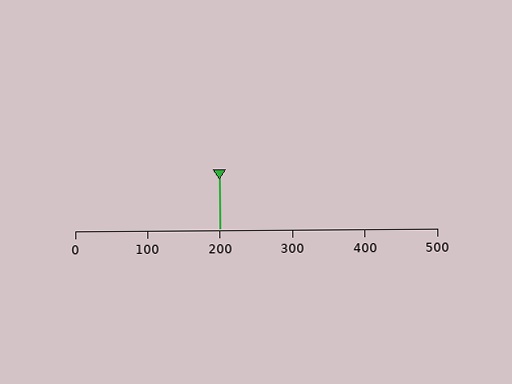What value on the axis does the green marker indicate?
The marker indicates approximately 200.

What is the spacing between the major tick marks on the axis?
The major ticks are spaced 100 apart.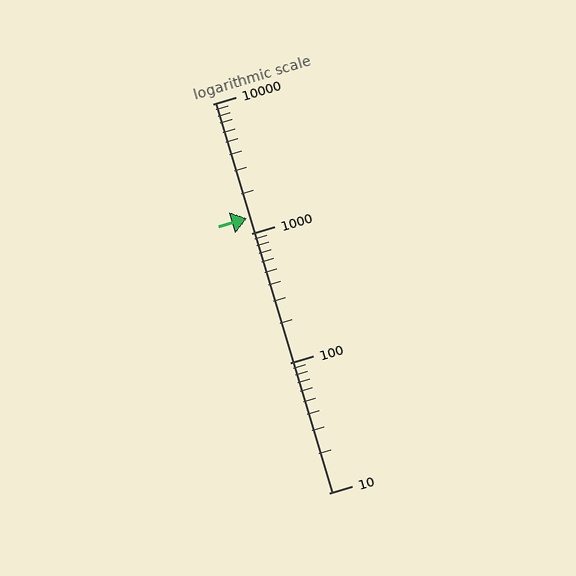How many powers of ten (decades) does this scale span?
The scale spans 3 decades, from 10 to 10000.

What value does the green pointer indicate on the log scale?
The pointer indicates approximately 1300.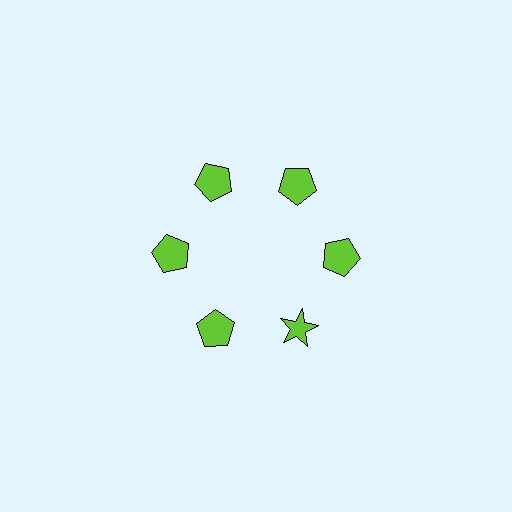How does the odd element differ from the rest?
It has a different shape: star instead of pentagon.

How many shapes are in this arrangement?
There are 6 shapes arranged in a ring pattern.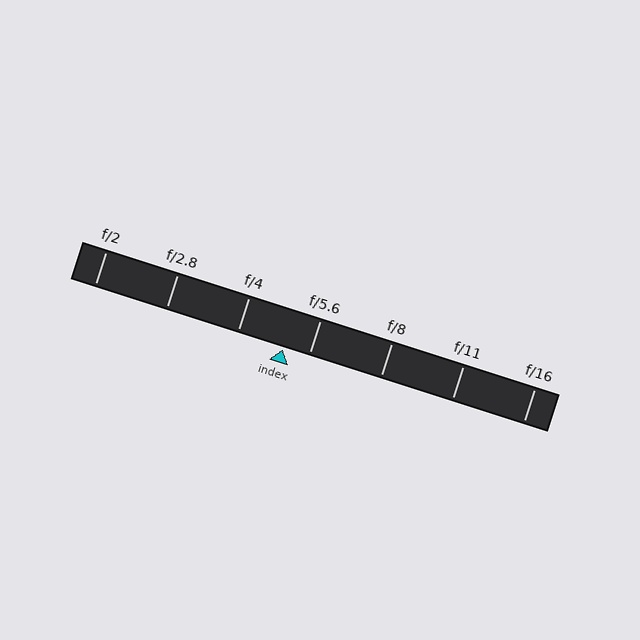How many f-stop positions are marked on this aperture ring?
There are 7 f-stop positions marked.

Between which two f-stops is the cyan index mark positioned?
The index mark is between f/4 and f/5.6.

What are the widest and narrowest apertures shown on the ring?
The widest aperture shown is f/2 and the narrowest is f/16.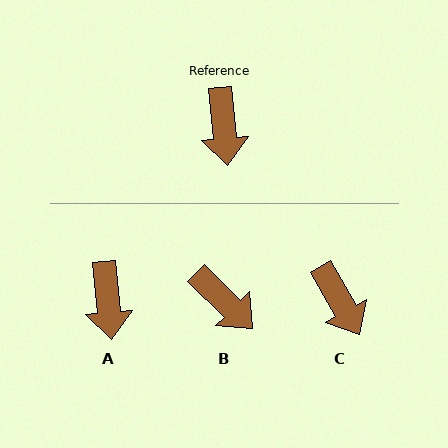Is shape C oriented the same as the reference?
No, it is off by about 24 degrees.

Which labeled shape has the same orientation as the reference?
A.